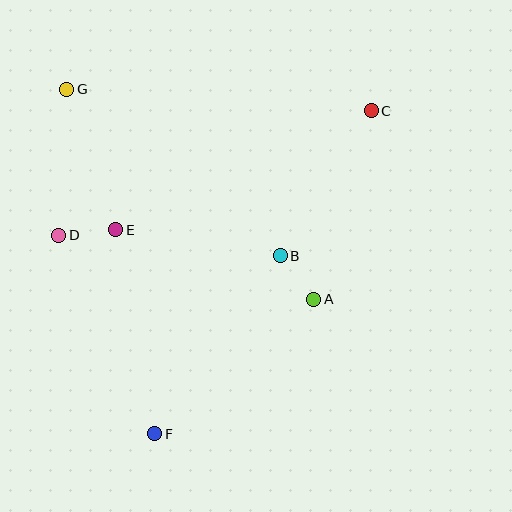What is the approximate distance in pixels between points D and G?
The distance between D and G is approximately 146 pixels.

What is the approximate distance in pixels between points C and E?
The distance between C and E is approximately 282 pixels.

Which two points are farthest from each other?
Points C and F are farthest from each other.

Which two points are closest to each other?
Points A and B are closest to each other.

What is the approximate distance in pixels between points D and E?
The distance between D and E is approximately 57 pixels.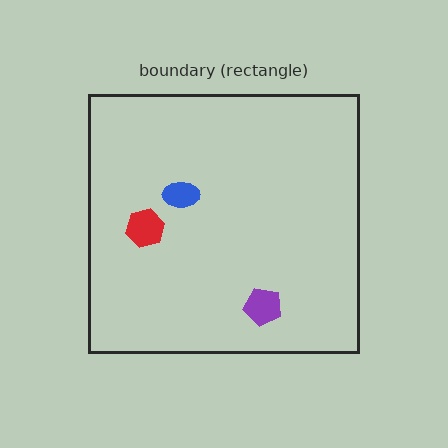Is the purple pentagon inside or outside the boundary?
Inside.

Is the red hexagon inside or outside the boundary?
Inside.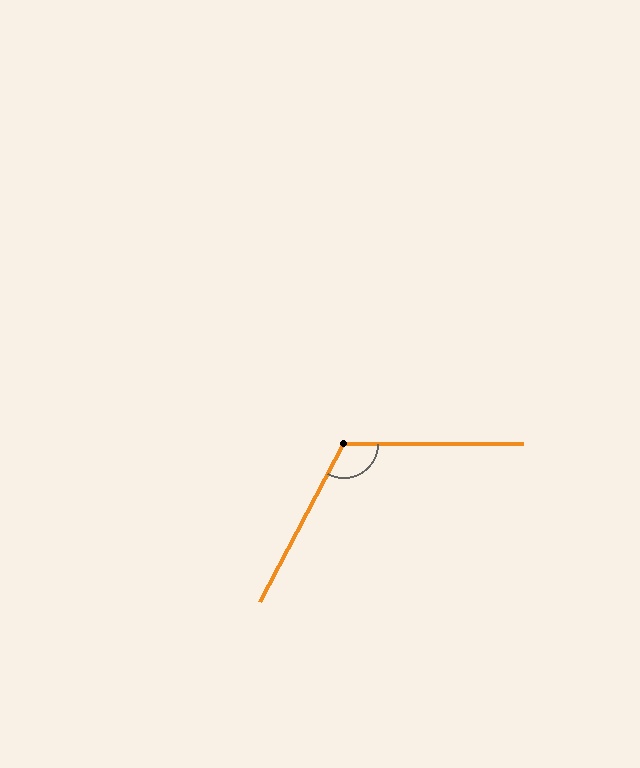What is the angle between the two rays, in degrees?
Approximately 118 degrees.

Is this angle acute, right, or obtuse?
It is obtuse.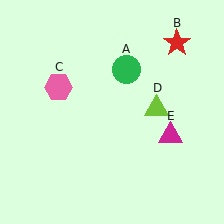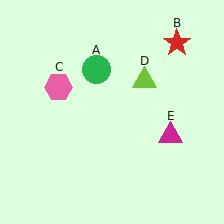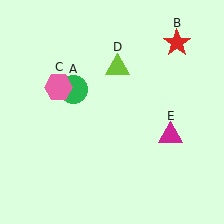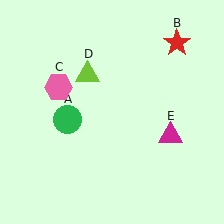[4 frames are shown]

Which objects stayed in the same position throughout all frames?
Red star (object B) and pink hexagon (object C) and magenta triangle (object E) remained stationary.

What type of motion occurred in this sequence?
The green circle (object A), lime triangle (object D) rotated counterclockwise around the center of the scene.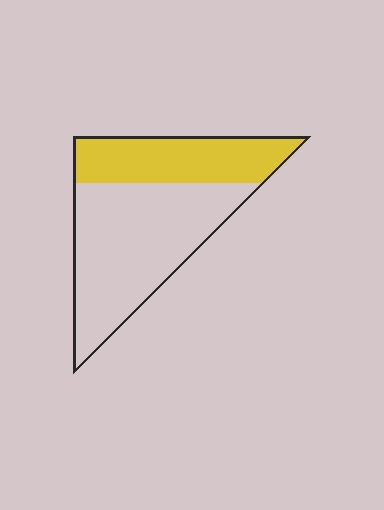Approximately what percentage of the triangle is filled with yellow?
Approximately 35%.